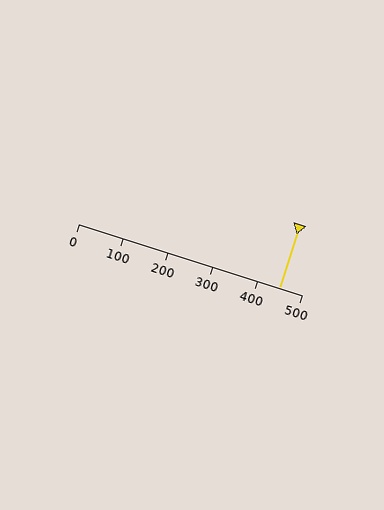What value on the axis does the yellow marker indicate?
The marker indicates approximately 450.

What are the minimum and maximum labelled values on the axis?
The axis runs from 0 to 500.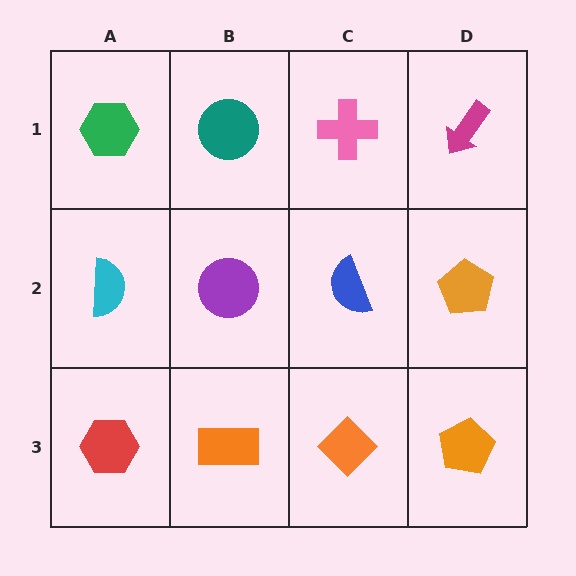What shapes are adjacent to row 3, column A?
A cyan semicircle (row 2, column A), an orange rectangle (row 3, column B).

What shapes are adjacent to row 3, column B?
A purple circle (row 2, column B), a red hexagon (row 3, column A), an orange diamond (row 3, column C).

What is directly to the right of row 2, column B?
A blue semicircle.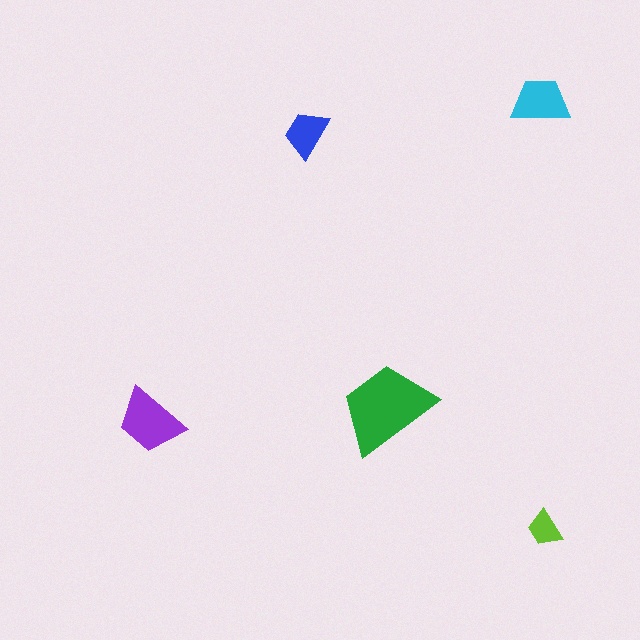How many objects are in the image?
There are 5 objects in the image.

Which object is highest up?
The cyan trapezoid is topmost.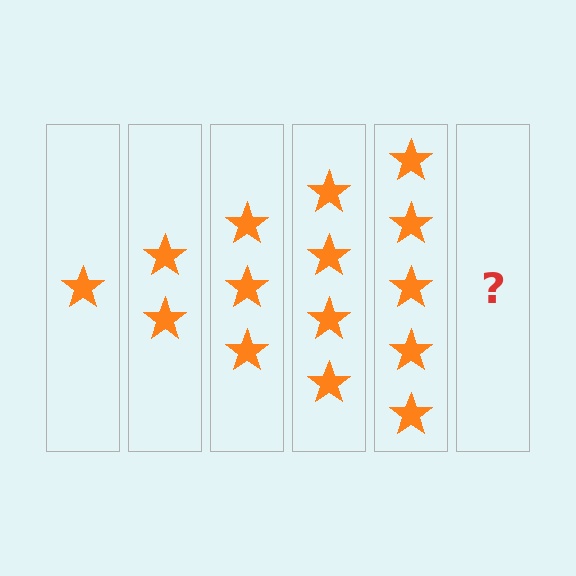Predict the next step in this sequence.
The next step is 6 stars.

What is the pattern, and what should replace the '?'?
The pattern is that each step adds one more star. The '?' should be 6 stars.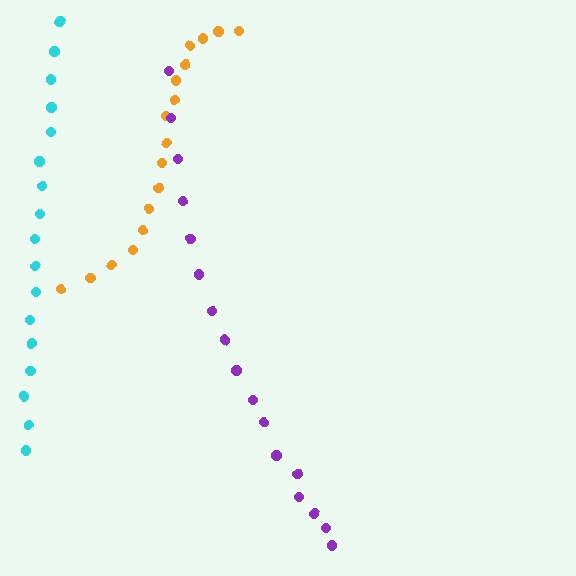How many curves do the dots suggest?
There are 3 distinct paths.